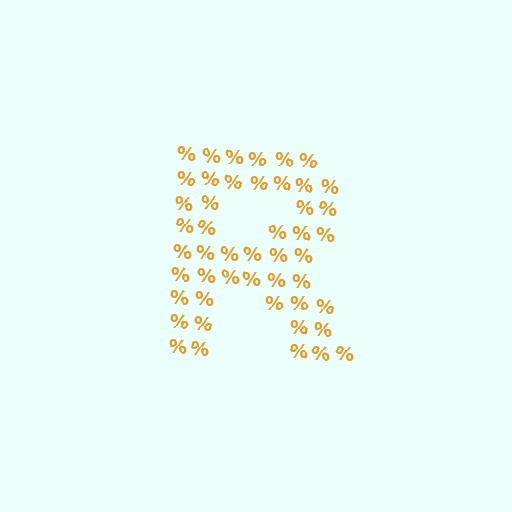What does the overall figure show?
The overall figure shows the letter R.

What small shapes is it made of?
It is made of small percent signs.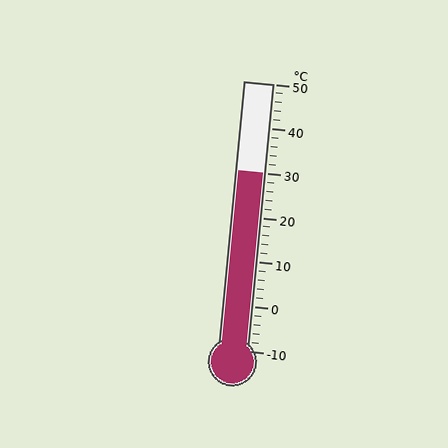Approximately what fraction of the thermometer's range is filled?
The thermometer is filled to approximately 65% of its range.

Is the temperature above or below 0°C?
The temperature is above 0°C.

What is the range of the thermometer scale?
The thermometer scale ranges from -10°C to 50°C.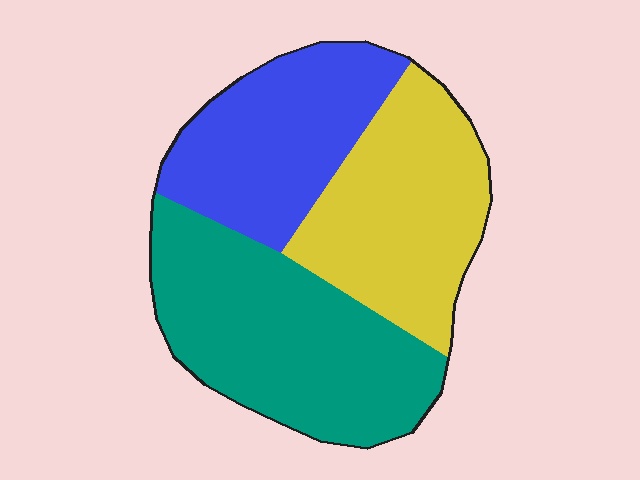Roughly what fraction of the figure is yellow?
Yellow takes up about one third (1/3) of the figure.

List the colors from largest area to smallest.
From largest to smallest: teal, yellow, blue.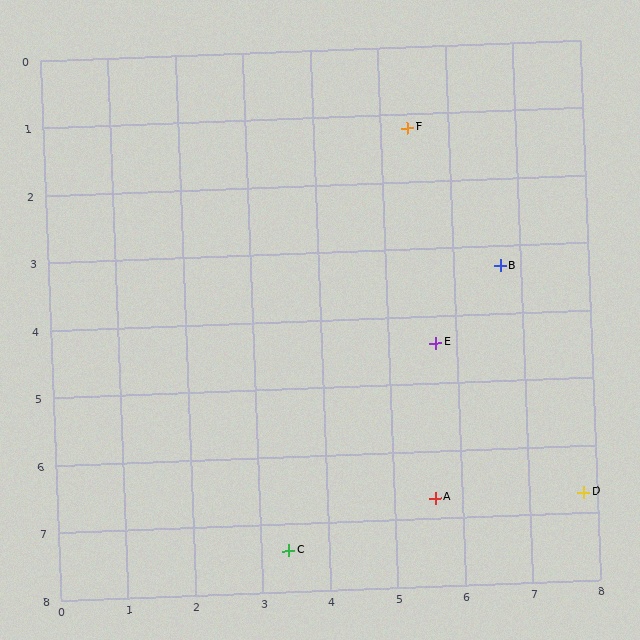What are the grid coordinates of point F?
Point F is at approximately (5.4, 1.2).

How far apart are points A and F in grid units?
Points A and F are about 5.5 grid units apart.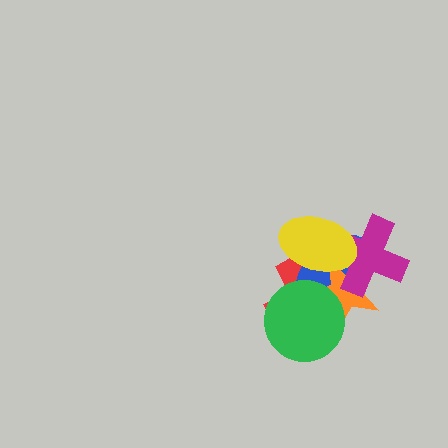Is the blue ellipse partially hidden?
Yes, it is partially covered by another shape.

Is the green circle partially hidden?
No, no other shape covers it.